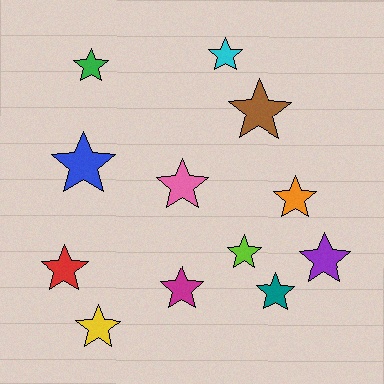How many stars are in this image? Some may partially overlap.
There are 12 stars.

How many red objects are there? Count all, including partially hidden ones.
There is 1 red object.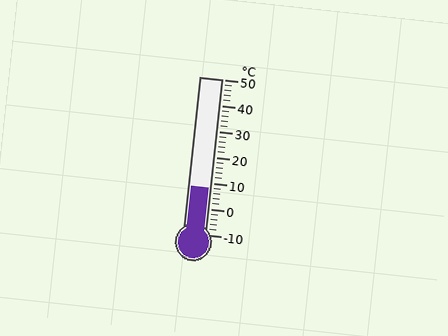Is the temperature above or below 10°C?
The temperature is below 10°C.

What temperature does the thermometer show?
The thermometer shows approximately 8°C.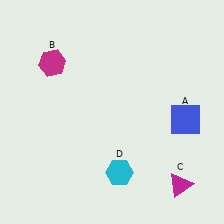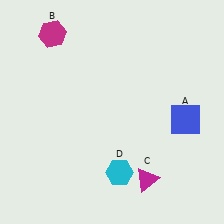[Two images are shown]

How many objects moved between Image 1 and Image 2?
2 objects moved between the two images.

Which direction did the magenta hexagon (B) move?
The magenta hexagon (B) moved up.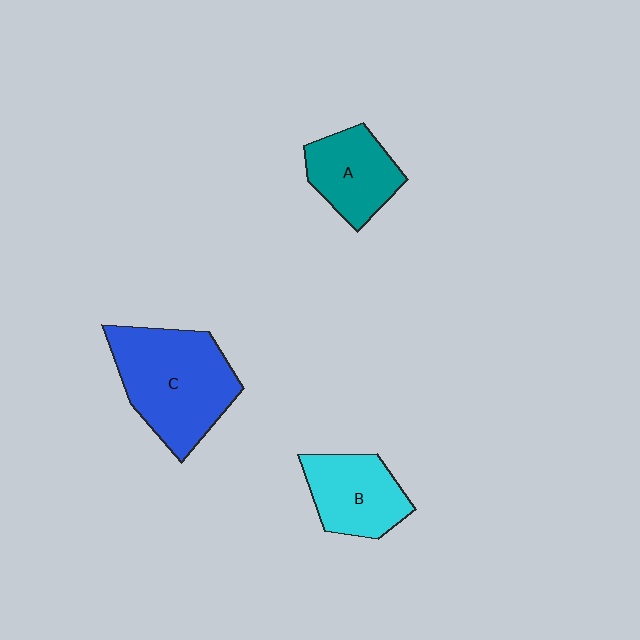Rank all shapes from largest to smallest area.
From largest to smallest: C (blue), B (cyan), A (teal).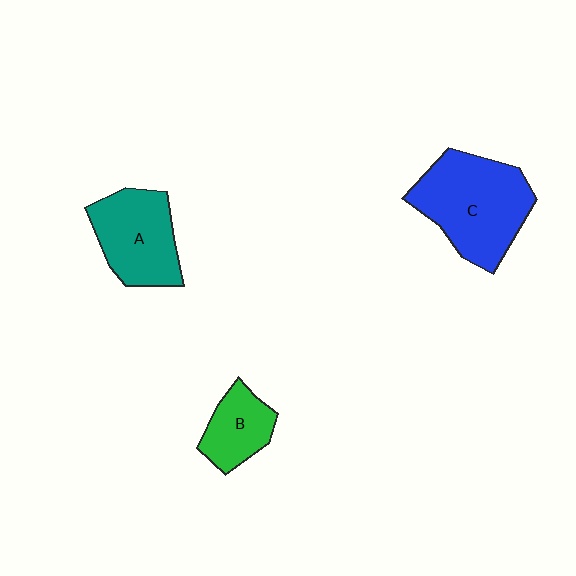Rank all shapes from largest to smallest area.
From largest to smallest: C (blue), A (teal), B (green).